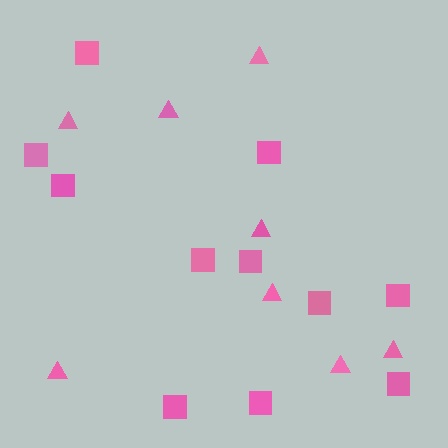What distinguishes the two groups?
There are 2 groups: one group of squares (11) and one group of triangles (8).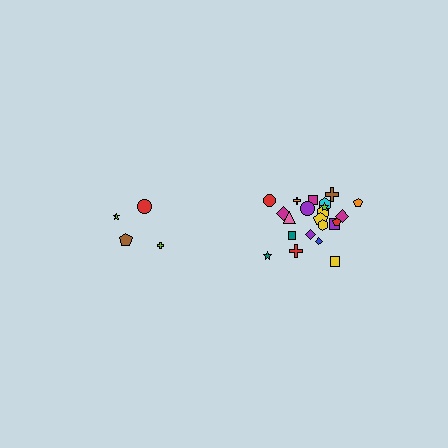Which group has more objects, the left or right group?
The right group.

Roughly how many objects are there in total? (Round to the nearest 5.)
Roughly 25 objects in total.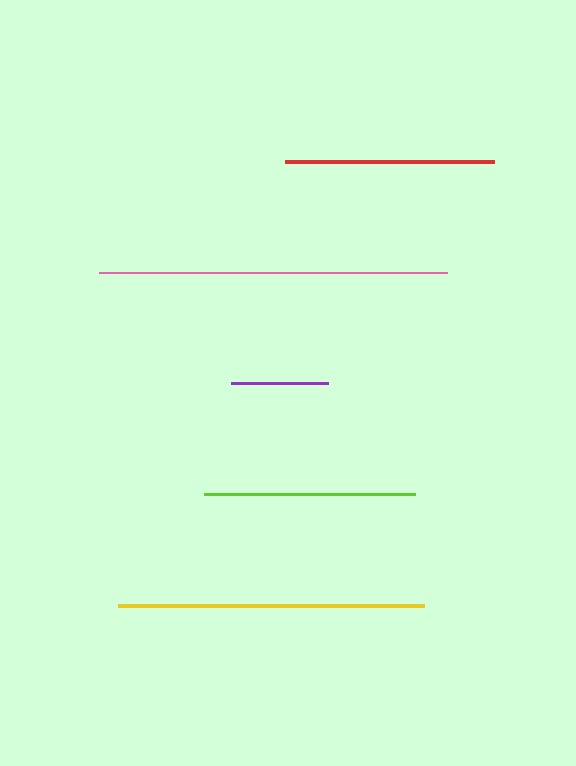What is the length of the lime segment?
The lime segment is approximately 212 pixels long.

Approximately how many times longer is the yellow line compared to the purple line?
The yellow line is approximately 3.2 times the length of the purple line.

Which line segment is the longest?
The pink line is the longest at approximately 348 pixels.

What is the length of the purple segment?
The purple segment is approximately 97 pixels long.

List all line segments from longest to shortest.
From longest to shortest: pink, yellow, lime, red, purple.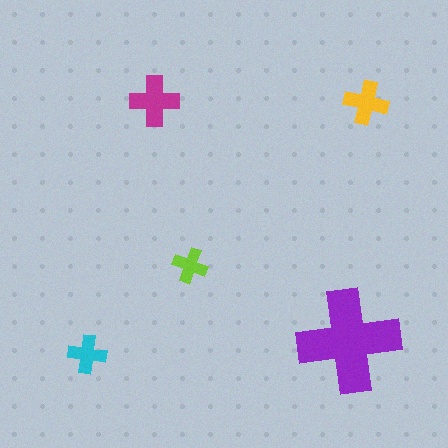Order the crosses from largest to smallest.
the purple one, the magenta one, the yellow one, the cyan one, the lime one.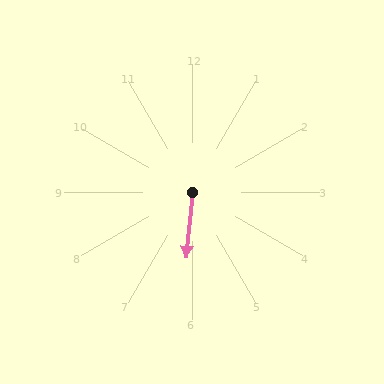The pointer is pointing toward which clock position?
Roughly 6 o'clock.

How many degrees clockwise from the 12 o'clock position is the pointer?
Approximately 185 degrees.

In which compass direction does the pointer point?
South.